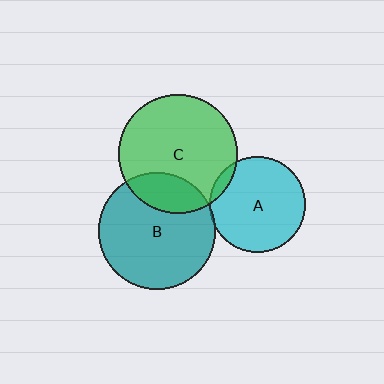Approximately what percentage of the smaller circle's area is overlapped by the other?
Approximately 5%.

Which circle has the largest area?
Circle C (green).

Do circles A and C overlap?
Yes.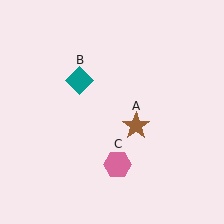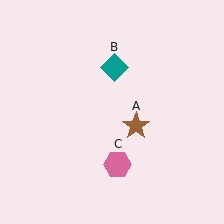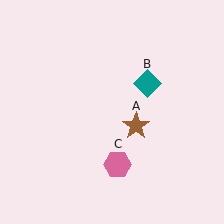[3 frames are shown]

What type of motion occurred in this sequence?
The teal diamond (object B) rotated clockwise around the center of the scene.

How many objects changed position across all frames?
1 object changed position: teal diamond (object B).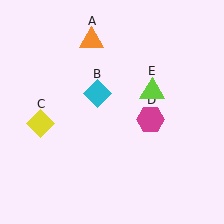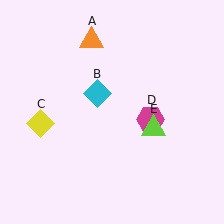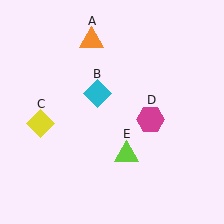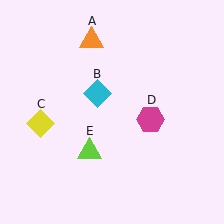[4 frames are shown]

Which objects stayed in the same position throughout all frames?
Orange triangle (object A) and cyan diamond (object B) and yellow diamond (object C) and magenta hexagon (object D) remained stationary.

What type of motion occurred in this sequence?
The lime triangle (object E) rotated clockwise around the center of the scene.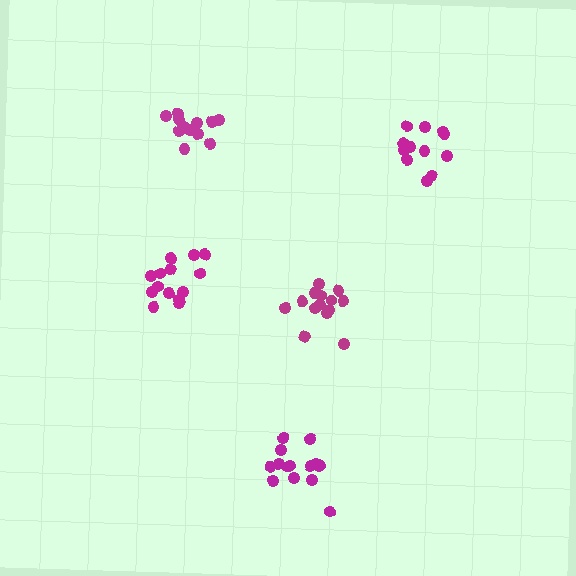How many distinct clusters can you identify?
There are 5 distinct clusters.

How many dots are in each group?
Group 1: 15 dots, Group 2: 14 dots, Group 3: 12 dots, Group 4: 14 dots, Group 5: 12 dots (67 total).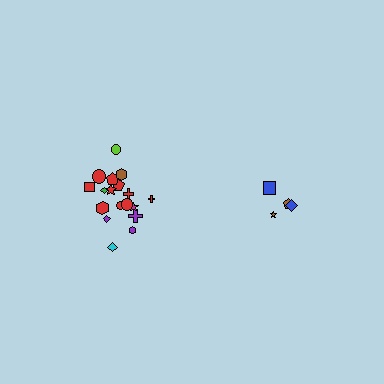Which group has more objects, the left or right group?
The left group.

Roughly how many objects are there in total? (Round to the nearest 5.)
Roughly 20 objects in total.